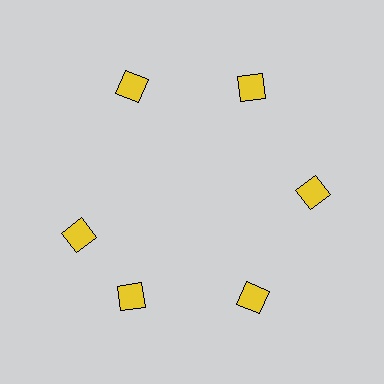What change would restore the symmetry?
The symmetry would be restored by rotating it back into even spacing with its neighbors so that all 6 diamonds sit at equal angles and equal distance from the center.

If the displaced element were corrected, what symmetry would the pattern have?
It would have 6-fold rotational symmetry — the pattern would map onto itself every 60 degrees.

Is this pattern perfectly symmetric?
No. The 6 yellow diamonds are arranged in a ring, but one element near the 9 o'clock position is rotated out of alignment along the ring, breaking the 6-fold rotational symmetry.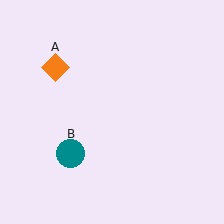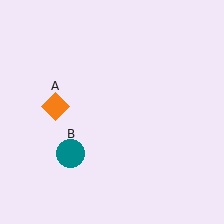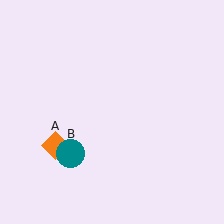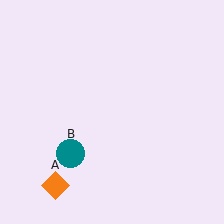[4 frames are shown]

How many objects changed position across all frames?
1 object changed position: orange diamond (object A).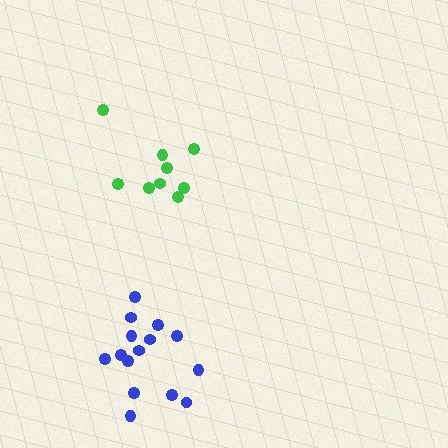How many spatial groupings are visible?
There are 2 spatial groupings.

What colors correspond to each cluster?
The clusters are colored: green, blue.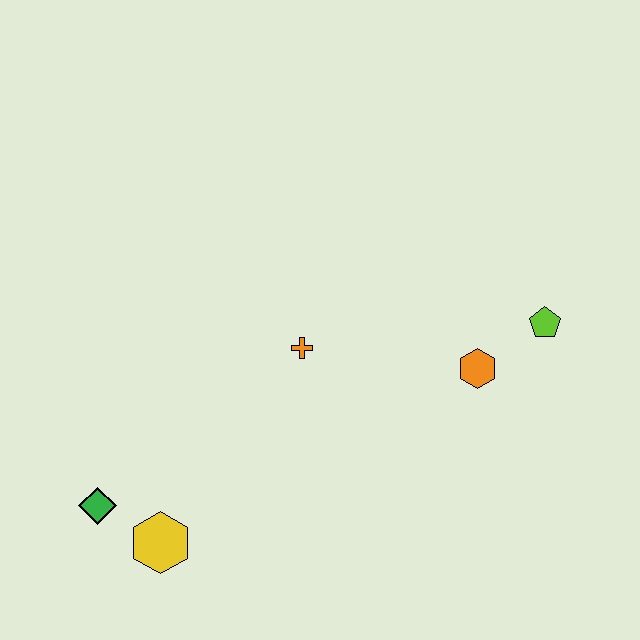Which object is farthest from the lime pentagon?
The green diamond is farthest from the lime pentagon.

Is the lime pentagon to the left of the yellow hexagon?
No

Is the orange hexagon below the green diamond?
No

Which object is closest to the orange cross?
The orange hexagon is closest to the orange cross.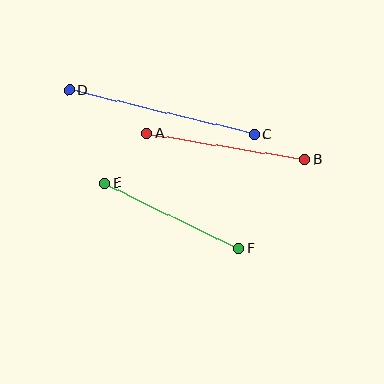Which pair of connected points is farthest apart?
Points C and D are farthest apart.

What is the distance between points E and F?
The distance is approximately 149 pixels.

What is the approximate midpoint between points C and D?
The midpoint is at approximately (161, 112) pixels.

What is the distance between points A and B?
The distance is approximately 161 pixels.